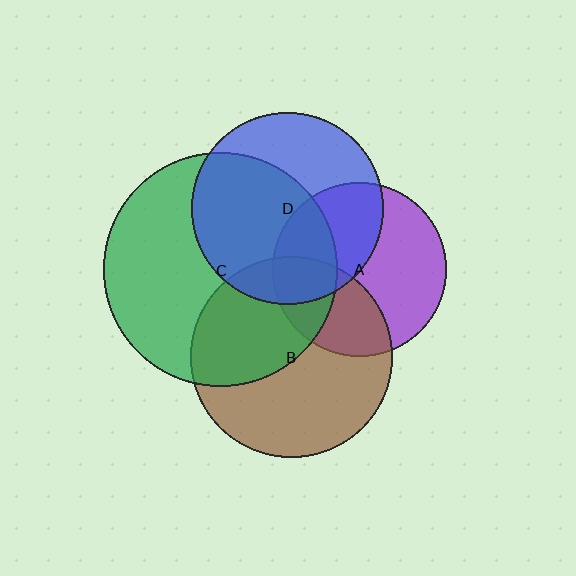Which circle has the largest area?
Circle C (green).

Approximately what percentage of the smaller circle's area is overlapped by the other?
Approximately 30%.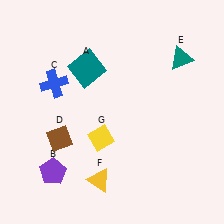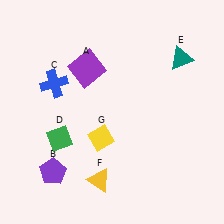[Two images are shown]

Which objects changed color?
A changed from teal to purple. D changed from brown to green.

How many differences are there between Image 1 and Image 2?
There are 2 differences between the two images.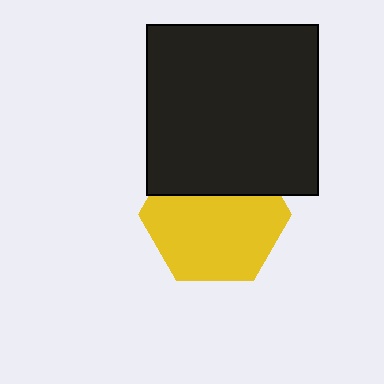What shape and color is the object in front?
The object in front is a black square.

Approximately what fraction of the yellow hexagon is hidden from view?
Roughly 32% of the yellow hexagon is hidden behind the black square.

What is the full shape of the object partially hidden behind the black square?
The partially hidden object is a yellow hexagon.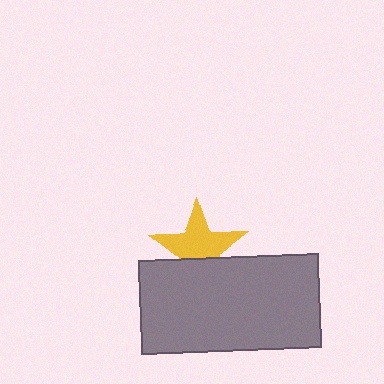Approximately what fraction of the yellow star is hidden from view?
Roughly 36% of the yellow star is hidden behind the gray rectangle.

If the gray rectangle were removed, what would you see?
You would see the complete yellow star.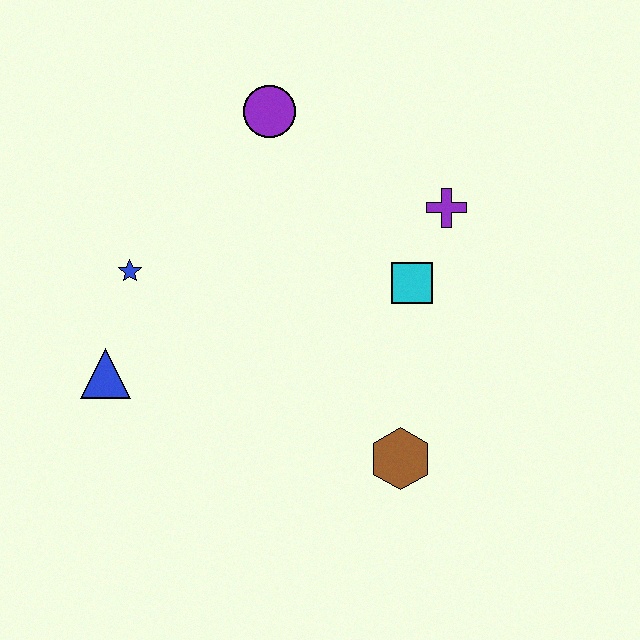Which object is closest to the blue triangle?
The blue star is closest to the blue triangle.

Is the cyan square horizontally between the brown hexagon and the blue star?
No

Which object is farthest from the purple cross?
The blue triangle is farthest from the purple cross.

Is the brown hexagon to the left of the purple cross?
Yes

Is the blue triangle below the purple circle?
Yes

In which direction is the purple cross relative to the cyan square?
The purple cross is above the cyan square.